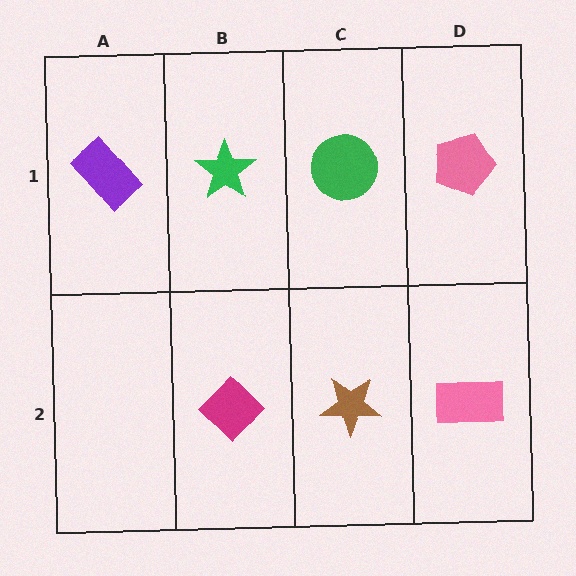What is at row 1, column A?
A purple rectangle.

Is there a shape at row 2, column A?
No, that cell is empty.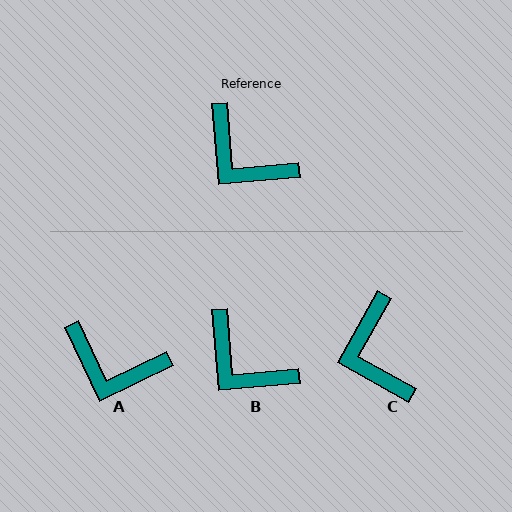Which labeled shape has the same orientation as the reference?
B.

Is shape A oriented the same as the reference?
No, it is off by about 21 degrees.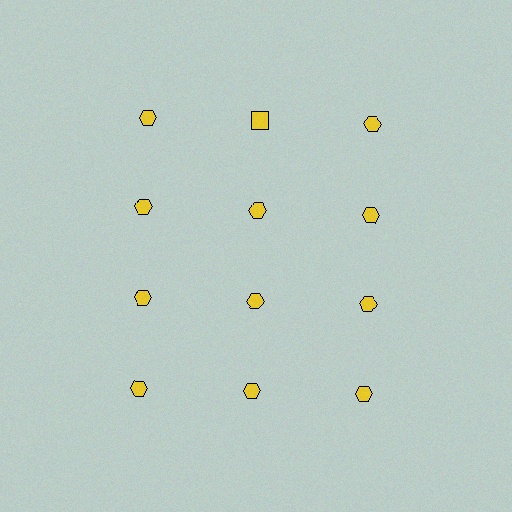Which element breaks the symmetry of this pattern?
The yellow square in the top row, second from left column breaks the symmetry. All other shapes are yellow hexagons.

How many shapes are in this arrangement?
There are 12 shapes arranged in a grid pattern.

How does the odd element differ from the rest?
It has a different shape: square instead of hexagon.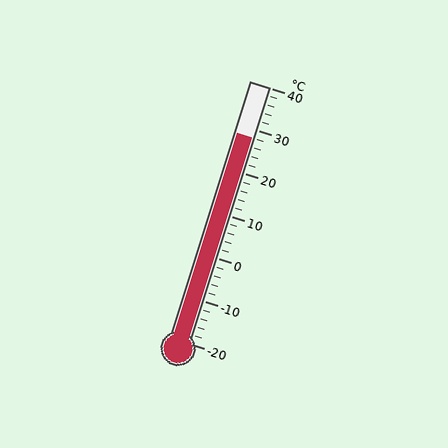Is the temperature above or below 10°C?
The temperature is above 10°C.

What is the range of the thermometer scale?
The thermometer scale ranges from -20°C to 40°C.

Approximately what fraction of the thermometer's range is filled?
The thermometer is filled to approximately 80% of its range.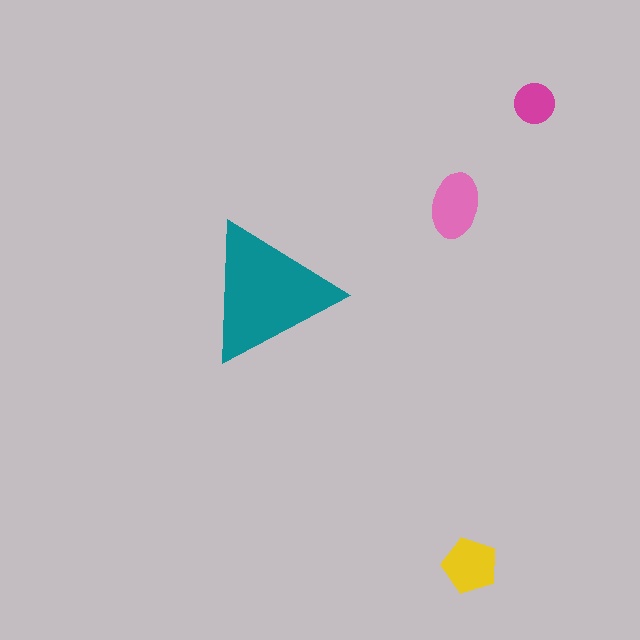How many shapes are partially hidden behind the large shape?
0 shapes are partially hidden.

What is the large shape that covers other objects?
A teal triangle.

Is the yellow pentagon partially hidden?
No, the yellow pentagon is fully visible.